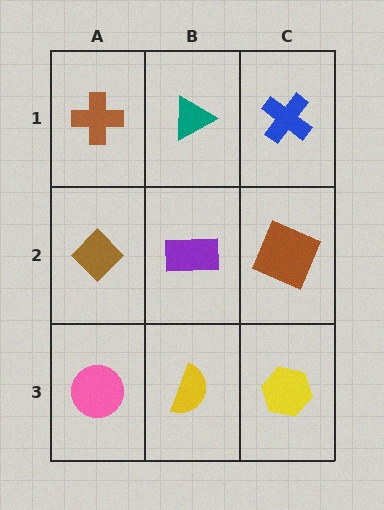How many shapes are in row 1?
3 shapes.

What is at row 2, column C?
A brown square.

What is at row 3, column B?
A yellow semicircle.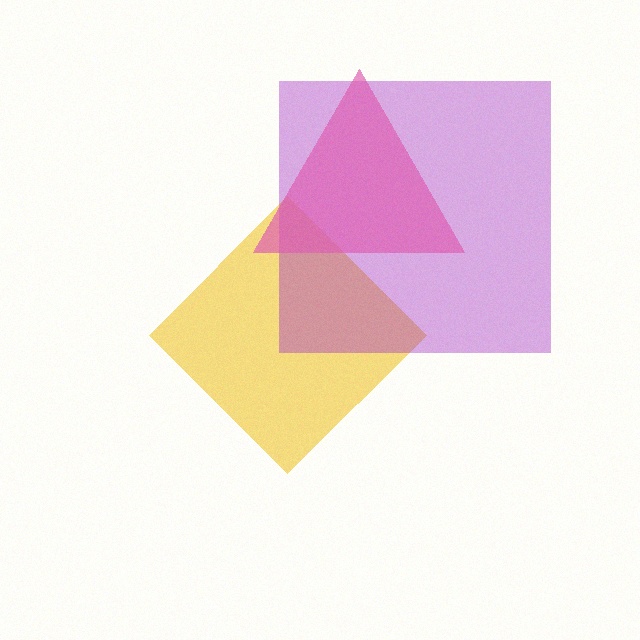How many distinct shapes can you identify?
There are 3 distinct shapes: a yellow diamond, a purple square, a pink triangle.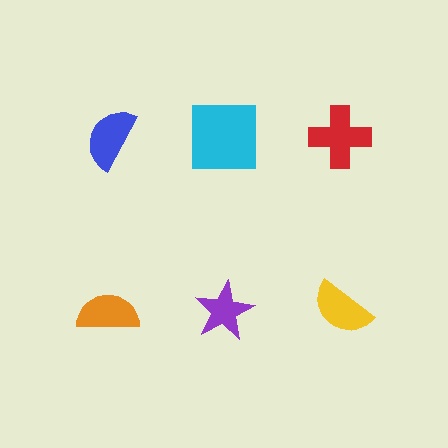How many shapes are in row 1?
3 shapes.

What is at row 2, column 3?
A yellow semicircle.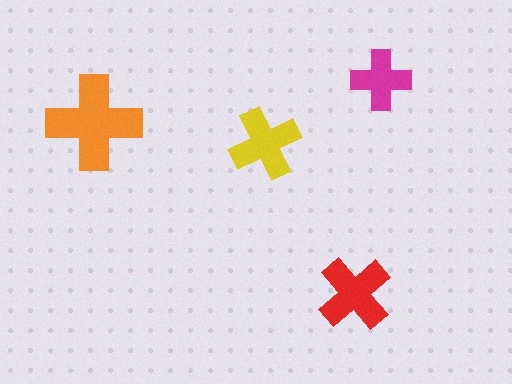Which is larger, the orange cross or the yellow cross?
The orange one.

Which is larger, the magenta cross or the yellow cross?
The yellow one.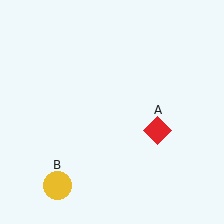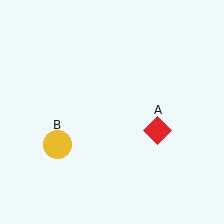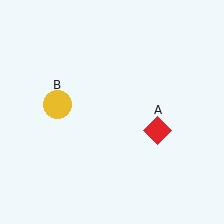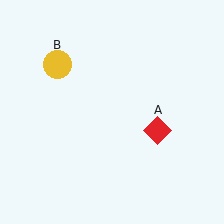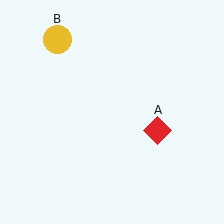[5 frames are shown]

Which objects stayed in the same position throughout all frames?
Red diamond (object A) remained stationary.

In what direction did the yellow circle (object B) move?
The yellow circle (object B) moved up.